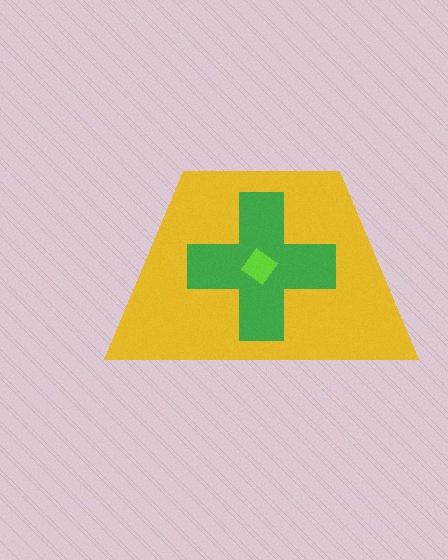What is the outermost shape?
The yellow trapezoid.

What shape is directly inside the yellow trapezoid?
The green cross.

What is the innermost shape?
The lime diamond.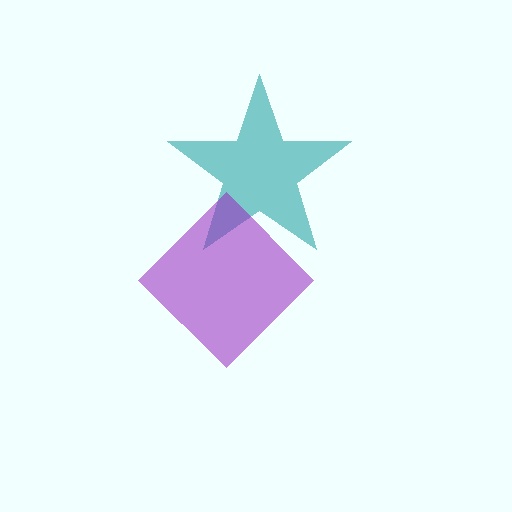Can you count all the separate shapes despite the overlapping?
Yes, there are 2 separate shapes.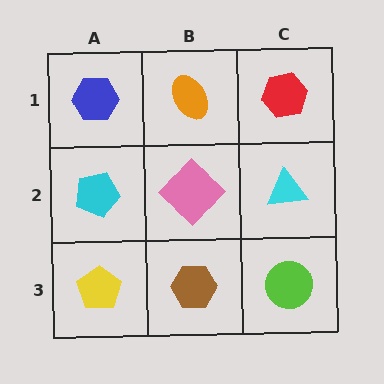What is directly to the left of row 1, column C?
An orange ellipse.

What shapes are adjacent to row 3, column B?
A pink diamond (row 2, column B), a yellow pentagon (row 3, column A), a lime circle (row 3, column C).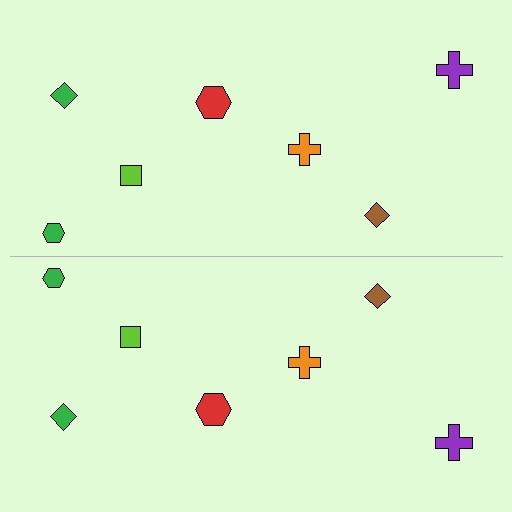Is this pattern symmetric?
Yes, this pattern has bilateral (reflection) symmetry.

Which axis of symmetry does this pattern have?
The pattern has a horizontal axis of symmetry running through the center of the image.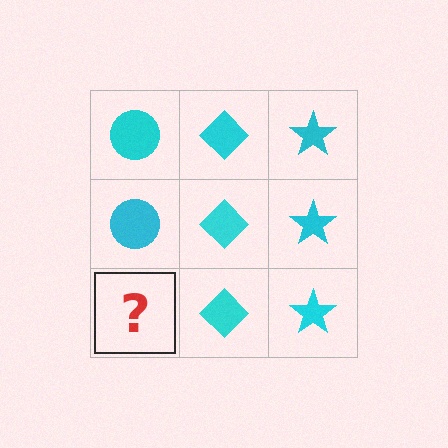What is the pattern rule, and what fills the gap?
The rule is that each column has a consistent shape. The gap should be filled with a cyan circle.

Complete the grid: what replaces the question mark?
The question mark should be replaced with a cyan circle.